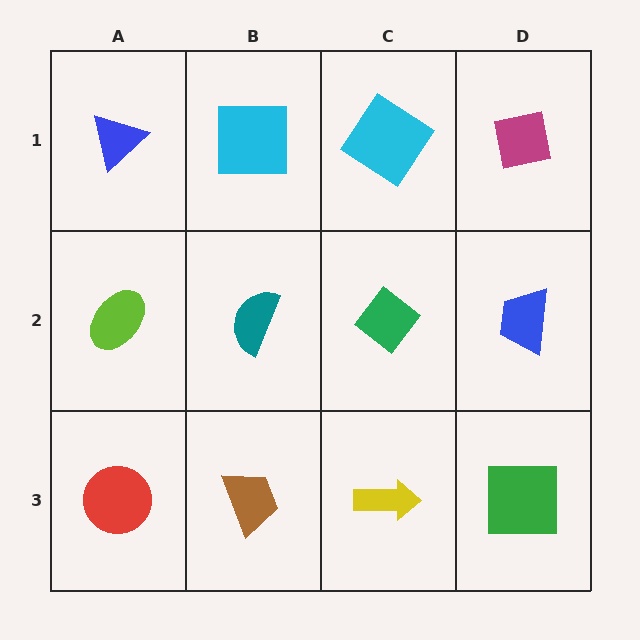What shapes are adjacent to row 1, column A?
A lime ellipse (row 2, column A), a cyan square (row 1, column B).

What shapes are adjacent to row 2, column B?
A cyan square (row 1, column B), a brown trapezoid (row 3, column B), a lime ellipse (row 2, column A), a green diamond (row 2, column C).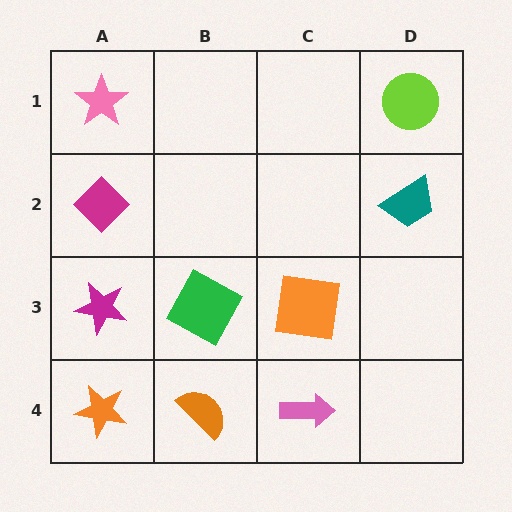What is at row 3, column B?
A green square.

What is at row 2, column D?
A teal trapezoid.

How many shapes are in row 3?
3 shapes.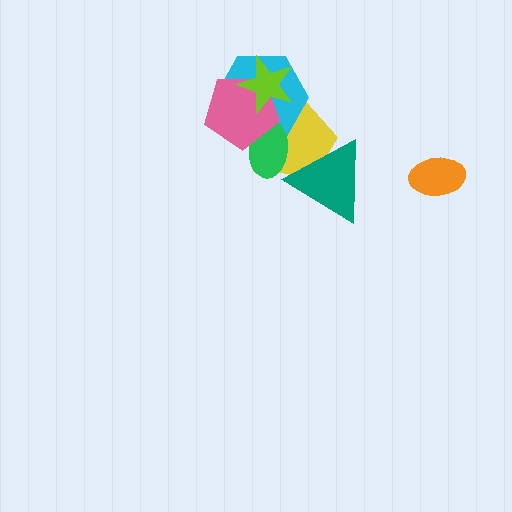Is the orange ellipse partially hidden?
No, no other shape covers it.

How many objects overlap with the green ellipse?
4 objects overlap with the green ellipse.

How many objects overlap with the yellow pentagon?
5 objects overlap with the yellow pentagon.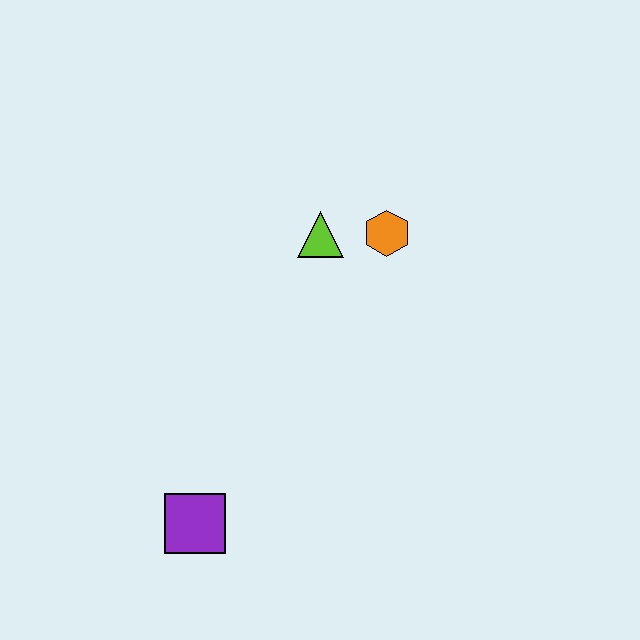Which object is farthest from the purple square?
The orange hexagon is farthest from the purple square.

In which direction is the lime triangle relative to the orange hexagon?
The lime triangle is to the left of the orange hexagon.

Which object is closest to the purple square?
The lime triangle is closest to the purple square.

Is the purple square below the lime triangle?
Yes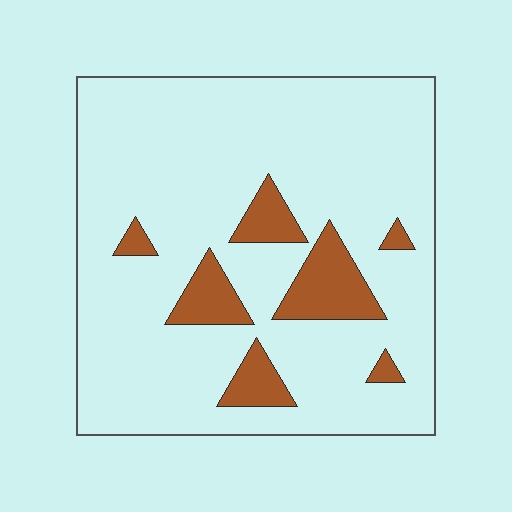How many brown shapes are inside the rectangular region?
7.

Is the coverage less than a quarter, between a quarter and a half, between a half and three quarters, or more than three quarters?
Less than a quarter.